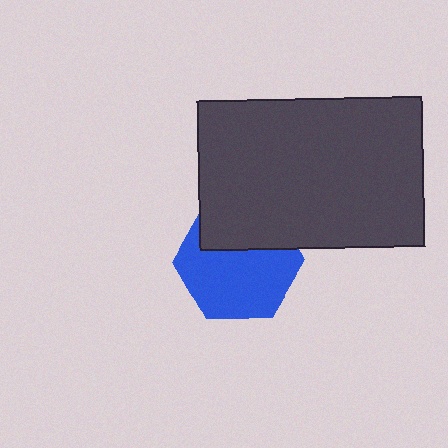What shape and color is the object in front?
The object in front is a dark gray rectangle.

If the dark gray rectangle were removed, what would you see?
You would see the complete blue hexagon.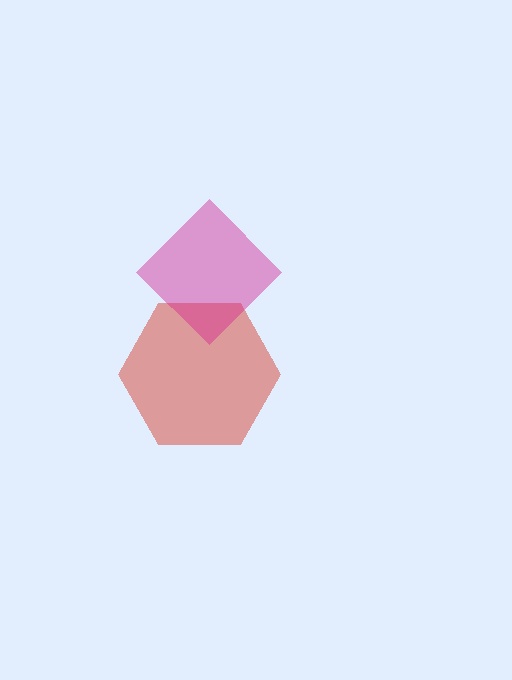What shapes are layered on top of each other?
The layered shapes are: a red hexagon, a magenta diamond.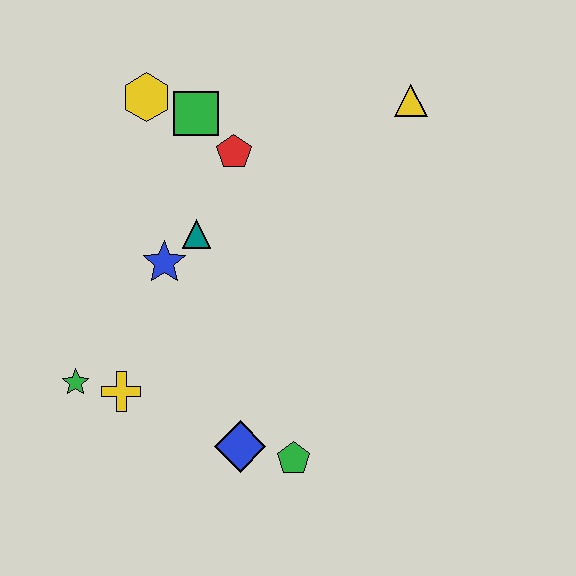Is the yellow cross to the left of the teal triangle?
Yes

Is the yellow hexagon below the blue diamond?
No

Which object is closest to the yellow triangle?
The red pentagon is closest to the yellow triangle.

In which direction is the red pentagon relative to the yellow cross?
The red pentagon is above the yellow cross.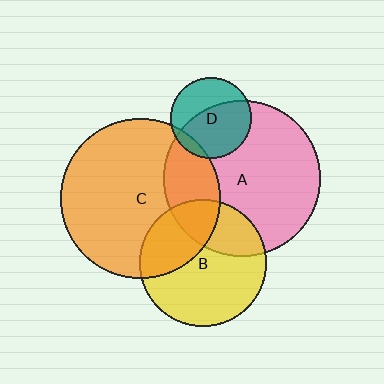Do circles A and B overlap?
Yes.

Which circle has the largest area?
Circle C (orange).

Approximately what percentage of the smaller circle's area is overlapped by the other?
Approximately 30%.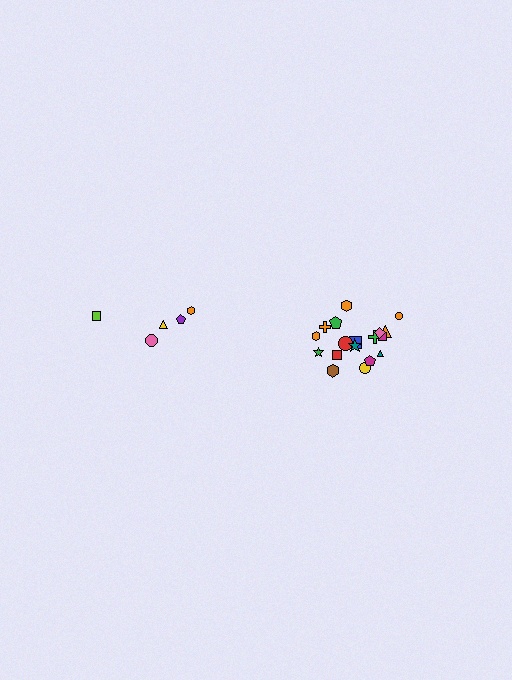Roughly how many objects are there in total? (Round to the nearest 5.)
Roughly 25 objects in total.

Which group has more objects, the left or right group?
The right group.